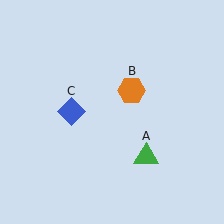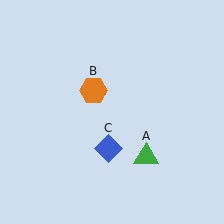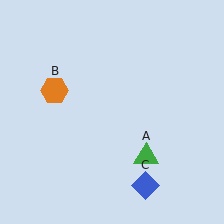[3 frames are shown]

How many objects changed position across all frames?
2 objects changed position: orange hexagon (object B), blue diamond (object C).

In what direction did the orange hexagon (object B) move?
The orange hexagon (object B) moved left.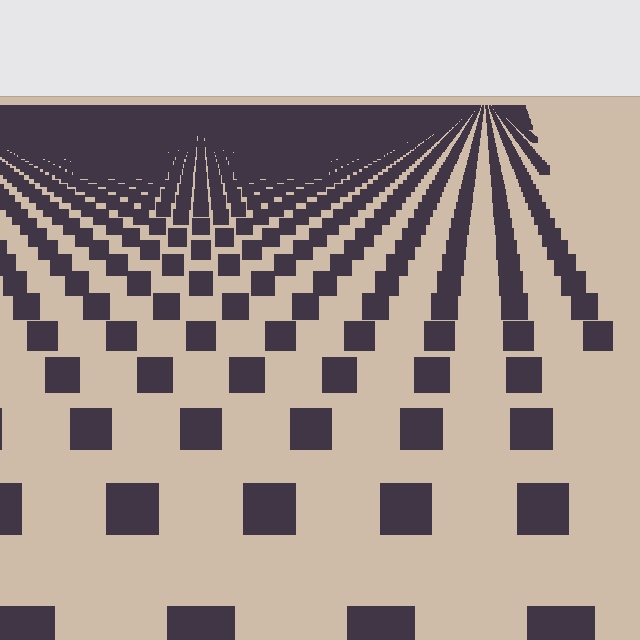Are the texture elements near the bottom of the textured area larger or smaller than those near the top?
Larger. Near the bottom, elements are closer to the viewer and appear at a bigger on-screen size.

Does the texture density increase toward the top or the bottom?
Density increases toward the top.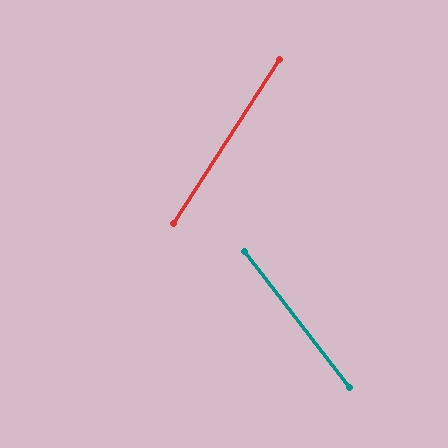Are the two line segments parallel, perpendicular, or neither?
Neither parallel nor perpendicular — they differ by about 71°.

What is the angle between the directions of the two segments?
Approximately 71 degrees.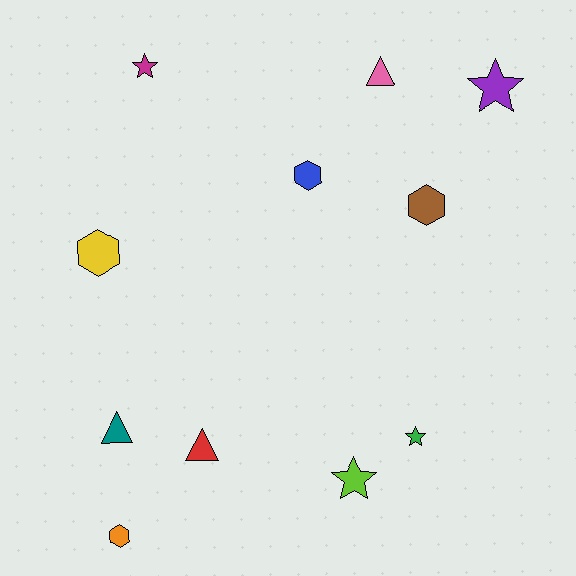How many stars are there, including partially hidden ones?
There are 4 stars.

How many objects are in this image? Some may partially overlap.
There are 11 objects.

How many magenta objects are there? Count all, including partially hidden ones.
There is 1 magenta object.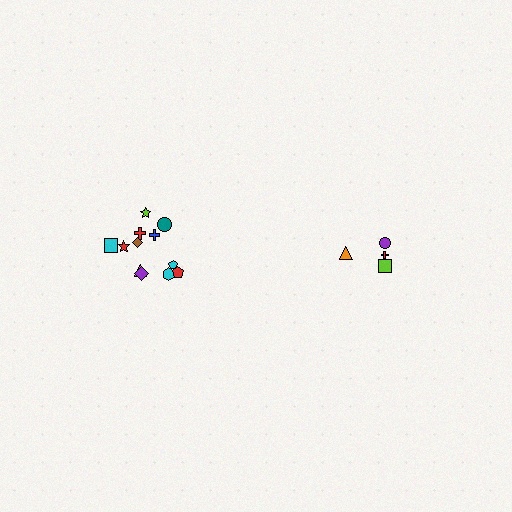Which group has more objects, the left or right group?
The left group.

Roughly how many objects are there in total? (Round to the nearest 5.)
Roughly 15 objects in total.